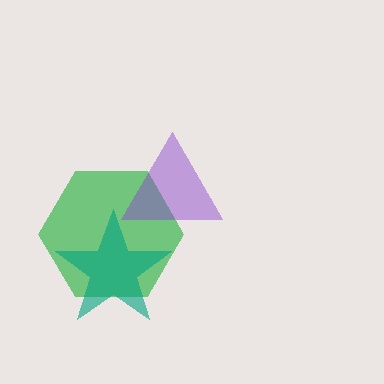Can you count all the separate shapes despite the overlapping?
Yes, there are 3 separate shapes.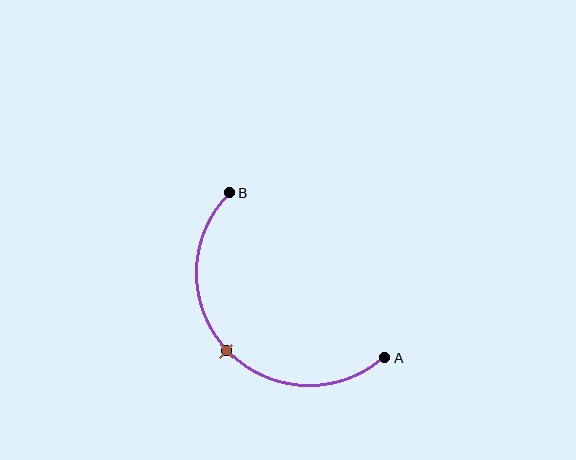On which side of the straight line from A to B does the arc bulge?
The arc bulges below and to the left of the straight line connecting A and B.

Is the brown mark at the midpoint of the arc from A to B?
Yes. The brown mark lies on the arc at equal arc-length from both A and B — it is the arc midpoint.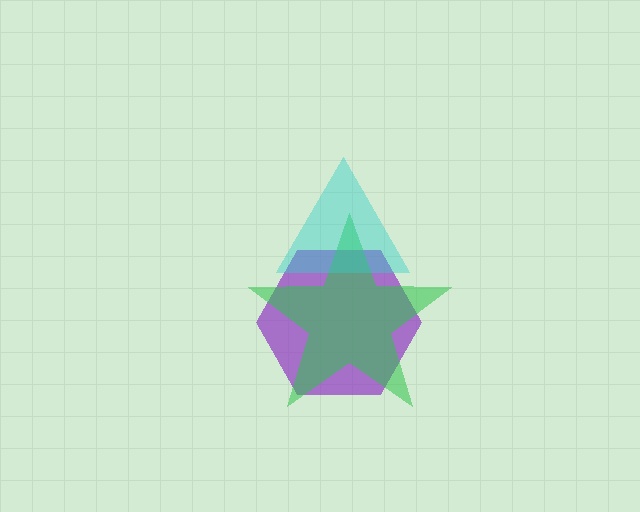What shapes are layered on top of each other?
The layered shapes are: a purple hexagon, a green star, a cyan triangle.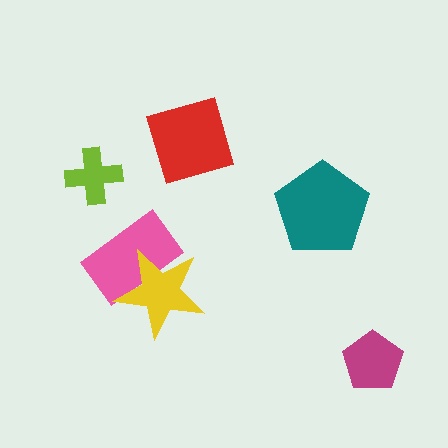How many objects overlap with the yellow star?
1 object overlaps with the yellow star.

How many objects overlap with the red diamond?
0 objects overlap with the red diamond.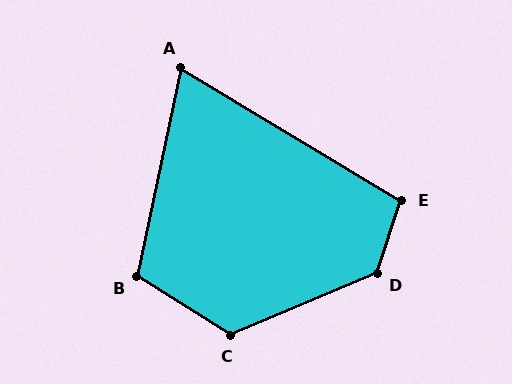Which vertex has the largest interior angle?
D, at approximately 132 degrees.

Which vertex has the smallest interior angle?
A, at approximately 71 degrees.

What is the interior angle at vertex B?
Approximately 111 degrees (obtuse).